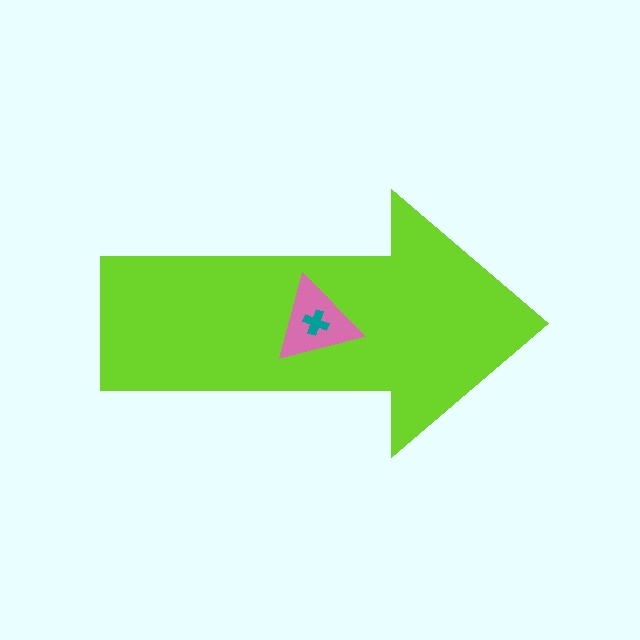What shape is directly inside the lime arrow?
The pink triangle.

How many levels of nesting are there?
3.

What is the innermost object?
The teal cross.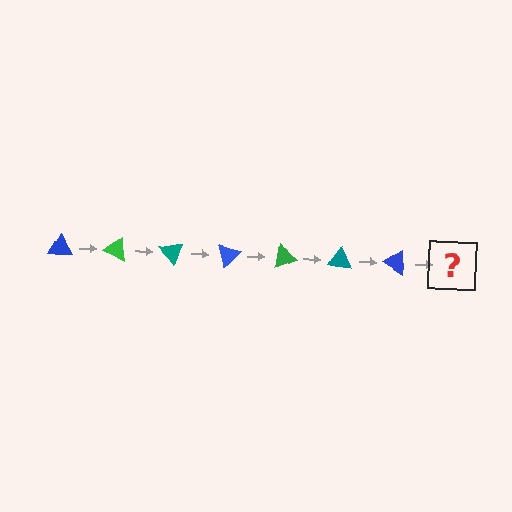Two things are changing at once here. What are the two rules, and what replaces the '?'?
The two rules are that it rotates 25 degrees each step and the color cycles through blue, green, and teal. The '?' should be a green triangle, rotated 175 degrees from the start.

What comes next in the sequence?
The next element should be a green triangle, rotated 175 degrees from the start.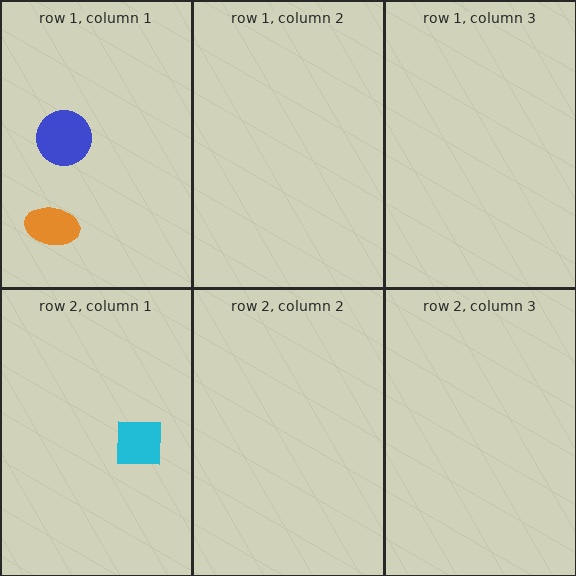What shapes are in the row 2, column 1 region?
The cyan square.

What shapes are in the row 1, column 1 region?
The blue circle, the orange ellipse.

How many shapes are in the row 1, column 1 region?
2.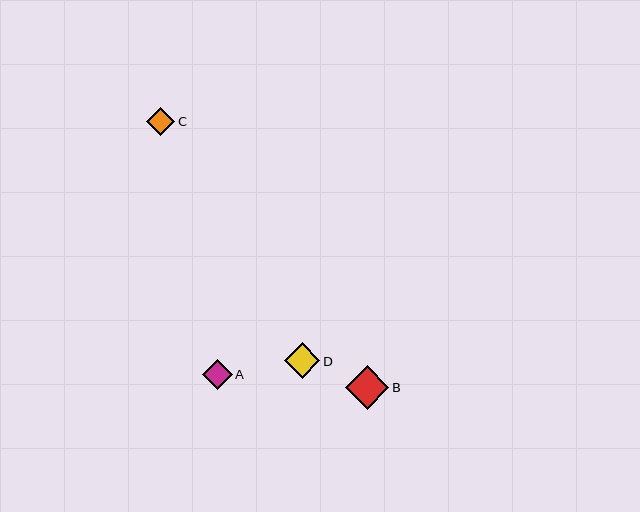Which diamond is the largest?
Diamond B is the largest with a size of approximately 43 pixels.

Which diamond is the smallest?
Diamond C is the smallest with a size of approximately 29 pixels.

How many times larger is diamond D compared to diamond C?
Diamond D is approximately 1.2 times the size of diamond C.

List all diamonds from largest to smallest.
From largest to smallest: B, D, A, C.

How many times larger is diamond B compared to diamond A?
Diamond B is approximately 1.5 times the size of diamond A.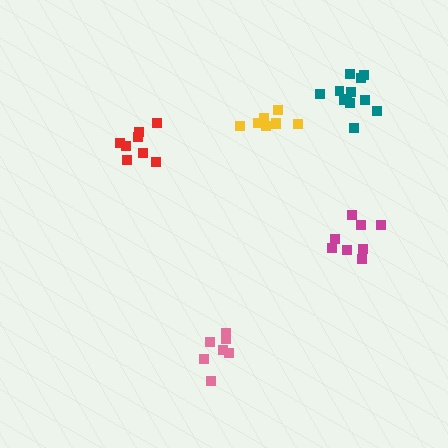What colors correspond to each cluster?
The clusters are colored: pink, red, teal, yellow, magenta.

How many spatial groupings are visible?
There are 5 spatial groupings.